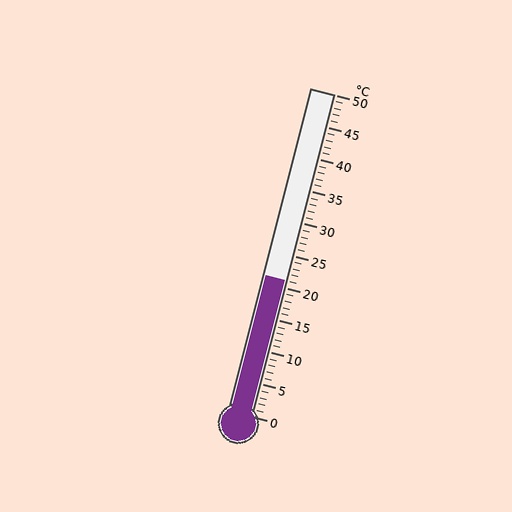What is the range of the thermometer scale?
The thermometer scale ranges from 0°C to 50°C.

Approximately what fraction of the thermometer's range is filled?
The thermometer is filled to approximately 40% of its range.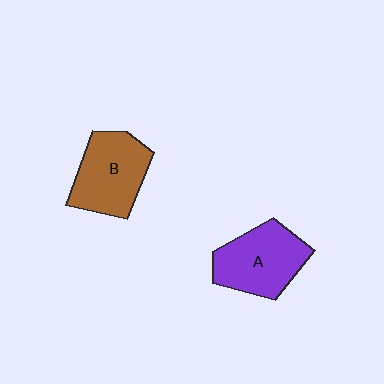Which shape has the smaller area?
Shape A (purple).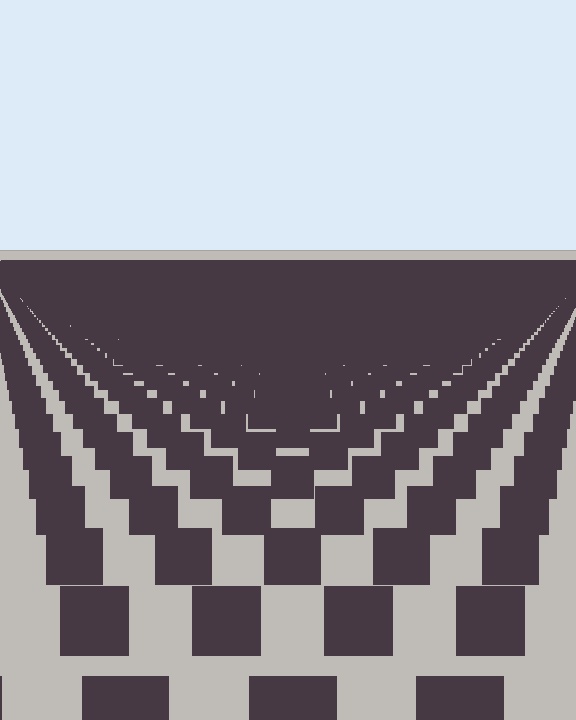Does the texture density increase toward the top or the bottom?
Density increases toward the top.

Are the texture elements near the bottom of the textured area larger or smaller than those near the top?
Larger. Near the bottom, elements are closer to the viewer and appear at a bigger on-screen size.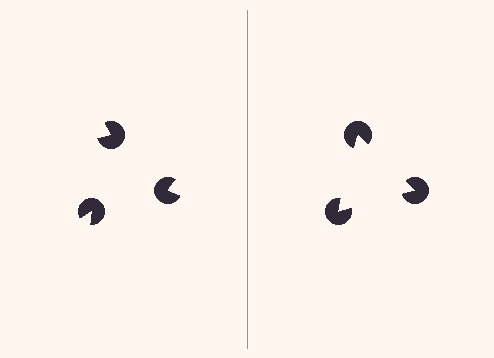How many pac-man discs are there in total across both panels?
6 — 3 on each side.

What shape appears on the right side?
An illusory triangle.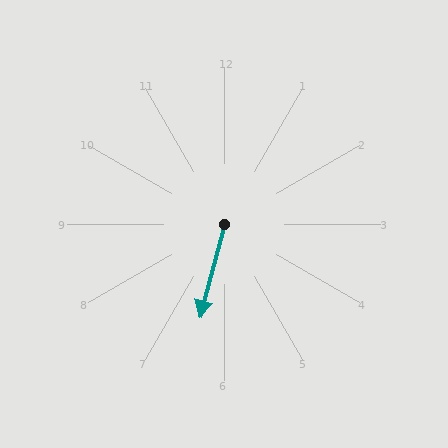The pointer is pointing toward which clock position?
Roughly 6 o'clock.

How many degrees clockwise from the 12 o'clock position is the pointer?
Approximately 195 degrees.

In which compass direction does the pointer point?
South.